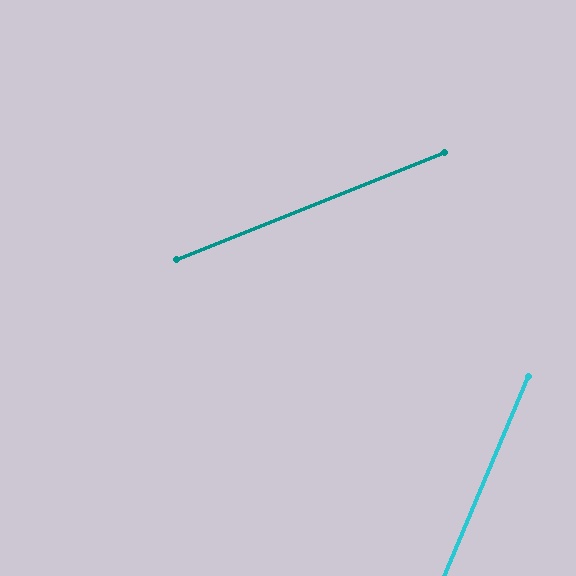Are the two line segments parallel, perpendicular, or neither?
Neither parallel nor perpendicular — they differ by about 45°.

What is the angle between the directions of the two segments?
Approximately 45 degrees.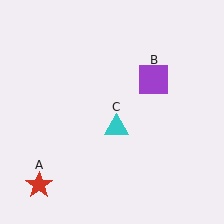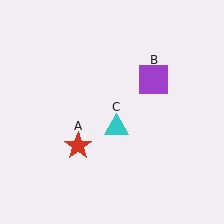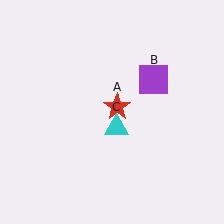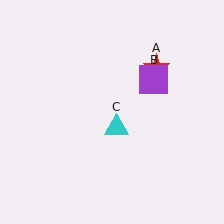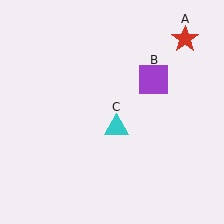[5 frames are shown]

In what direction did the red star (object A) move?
The red star (object A) moved up and to the right.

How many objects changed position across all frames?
1 object changed position: red star (object A).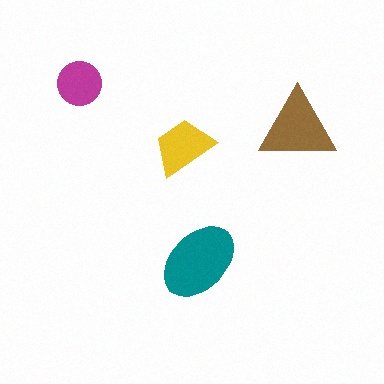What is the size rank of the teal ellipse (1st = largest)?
1st.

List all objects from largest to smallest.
The teal ellipse, the brown triangle, the yellow trapezoid, the magenta circle.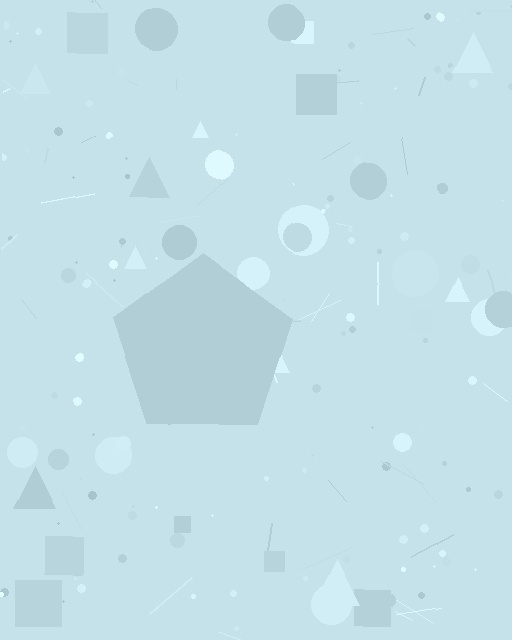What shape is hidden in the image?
A pentagon is hidden in the image.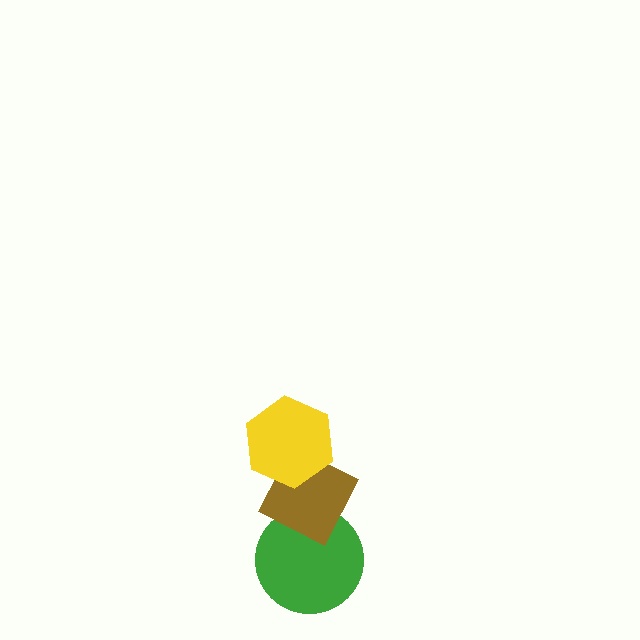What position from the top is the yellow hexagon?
The yellow hexagon is 1st from the top.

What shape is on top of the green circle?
The brown diamond is on top of the green circle.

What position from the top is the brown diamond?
The brown diamond is 2nd from the top.